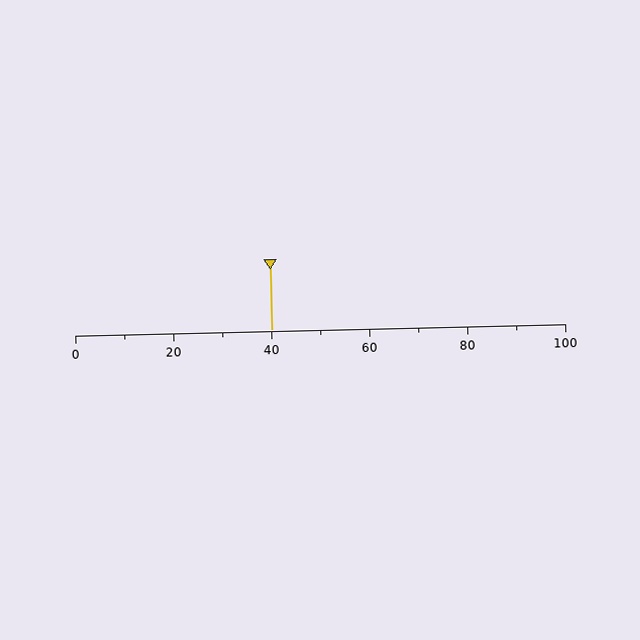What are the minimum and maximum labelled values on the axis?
The axis runs from 0 to 100.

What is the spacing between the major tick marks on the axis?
The major ticks are spaced 20 apart.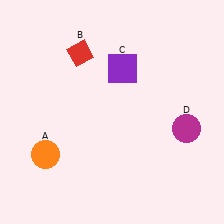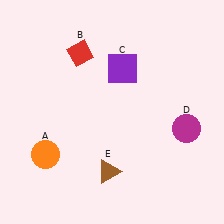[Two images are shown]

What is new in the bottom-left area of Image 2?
A brown triangle (E) was added in the bottom-left area of Image 2.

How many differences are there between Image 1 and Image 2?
There is 1 difference between the two images.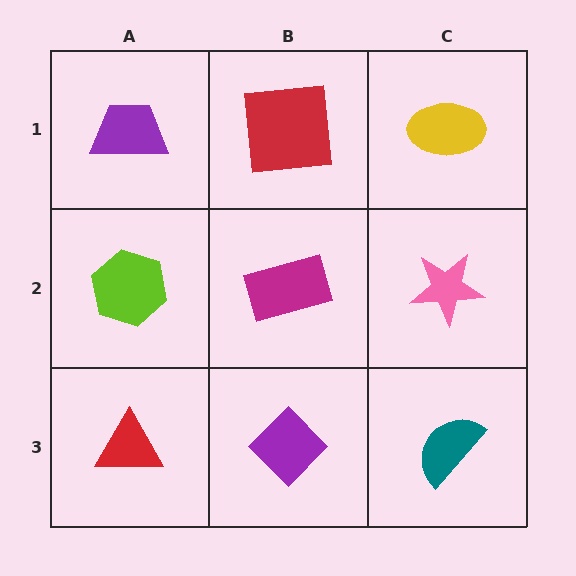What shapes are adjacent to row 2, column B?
A red square (row 1, column B), a purple diamond (row 3, column B), a lime hexagon (row 2, column A), a pink star (row 2, column C).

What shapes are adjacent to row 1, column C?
A pink star (row 2, column C), a red square (row 1, column B).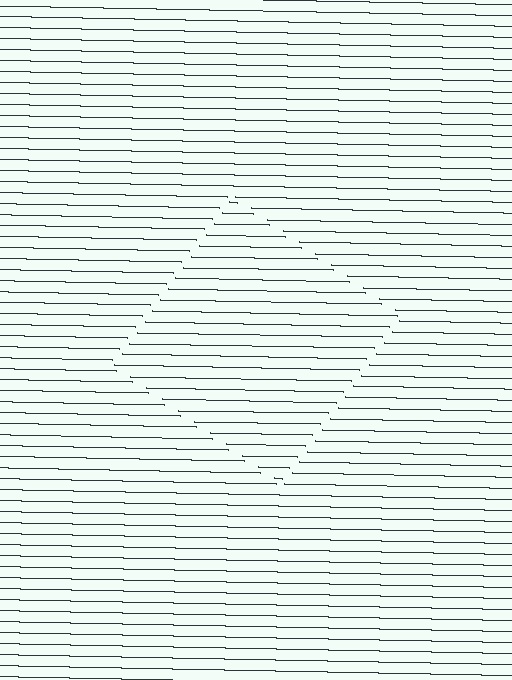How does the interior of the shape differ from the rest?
The interior of the shape contains the same grating, shifted by half a period — the contour is defined by the phase discontinuity where line-ends from the inner and outer gratings abut.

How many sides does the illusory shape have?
4 sides — the line-ends trace a square.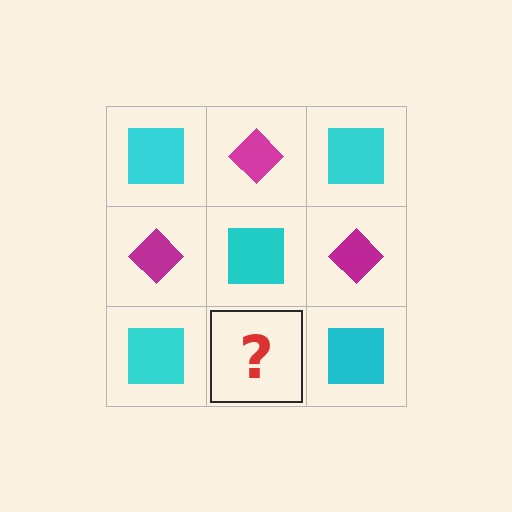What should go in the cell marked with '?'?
The missing cell should contain a magenta diamond.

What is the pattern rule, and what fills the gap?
The rule is that it alternates cyan square and magenta diamond in a checkerboard pattern. The gap should be filled with a magenta diamond.